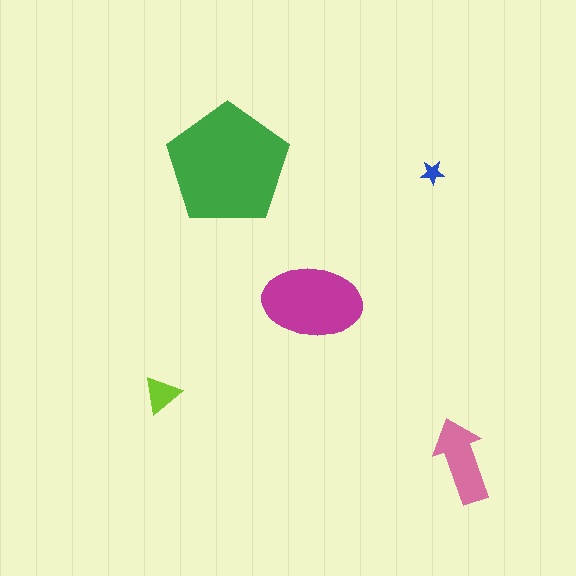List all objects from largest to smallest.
The green pentagon, the magenta ellipse, the pink arrow, the lime triangle, the blue star.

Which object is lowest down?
The pink arrow is bottommost.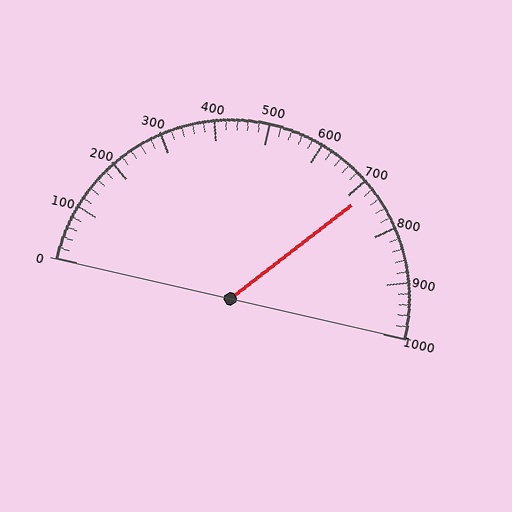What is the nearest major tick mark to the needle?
The nearest major tick mark is 700.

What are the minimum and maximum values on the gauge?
The gauge ranges from 0 to 1000.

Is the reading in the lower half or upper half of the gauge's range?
The reading is in the upper half of the range (0 to 1000).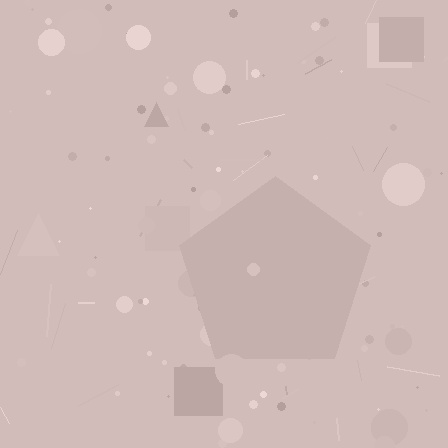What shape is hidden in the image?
A pentagon is hidden in the image.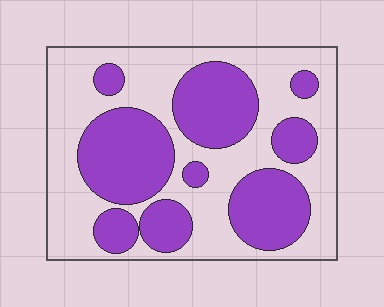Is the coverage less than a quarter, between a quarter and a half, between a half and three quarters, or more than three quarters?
Between a quarter and a half.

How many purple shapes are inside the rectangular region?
9.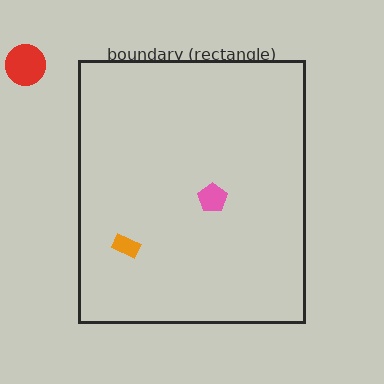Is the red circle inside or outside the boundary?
Outside.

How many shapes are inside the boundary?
2 inside, 1 outside.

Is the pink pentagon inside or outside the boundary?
Inside.